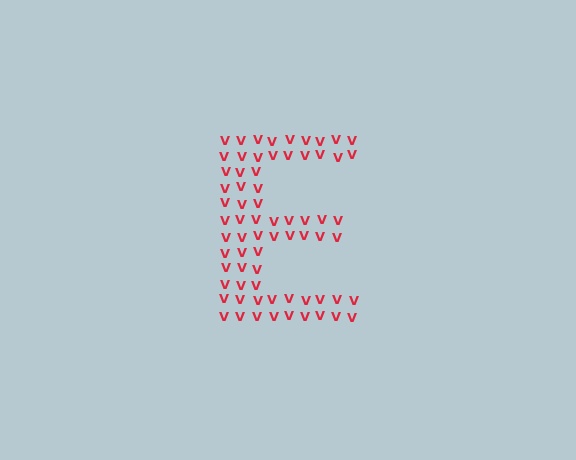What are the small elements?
The small elements are letter V's.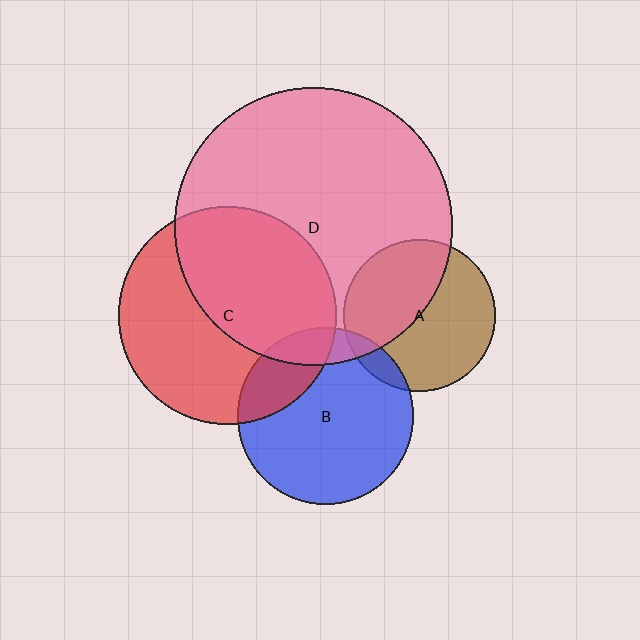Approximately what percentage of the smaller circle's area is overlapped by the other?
Approximately 10%.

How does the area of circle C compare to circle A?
Approximately 2.1 times.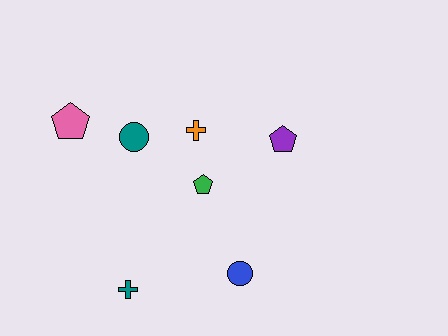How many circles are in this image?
There are 2 circles.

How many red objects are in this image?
There are no red objects.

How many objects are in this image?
There are 7 objects.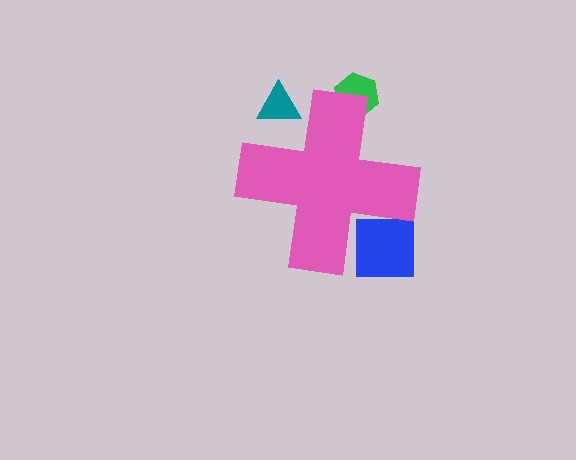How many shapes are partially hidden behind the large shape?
3 shapes are partially hidden.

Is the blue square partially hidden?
Yes, the blue square is partially hidden behind the pink cross.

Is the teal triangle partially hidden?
Yes, the teal triangle is partially hidden behind the pink cross.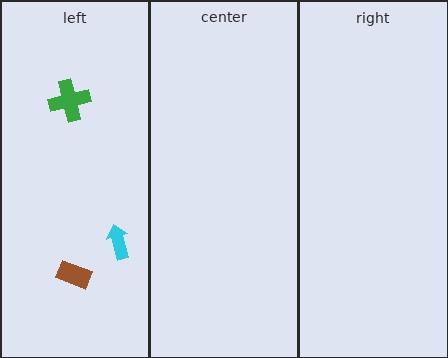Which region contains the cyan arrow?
The left region.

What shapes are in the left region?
The cyan arrow, the brown rectangle, the green cross.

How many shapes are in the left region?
3.